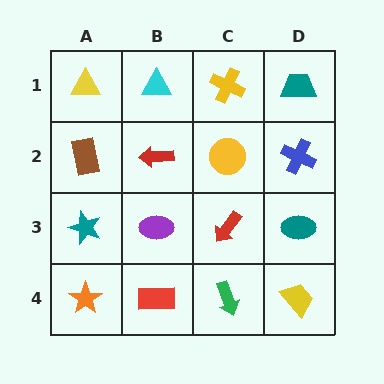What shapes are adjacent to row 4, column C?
A red arrow (row 3, column C), a red rectangle (row 4, column B), a yellow trapezoid (row 4, column D).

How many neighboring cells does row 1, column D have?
2.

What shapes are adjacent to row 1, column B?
A red arrow (row 2, column B), a yellow triangle (row 1, column A), a yellow cross (row 1, column C).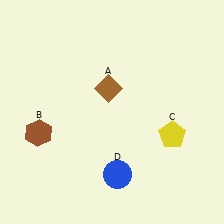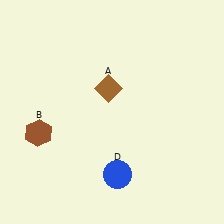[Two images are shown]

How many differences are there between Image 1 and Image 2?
There is 1 difference between the two images.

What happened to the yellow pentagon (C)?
The yellow pentagon (C) was removed in Image 2. It was in the bottom-right area of Image 1.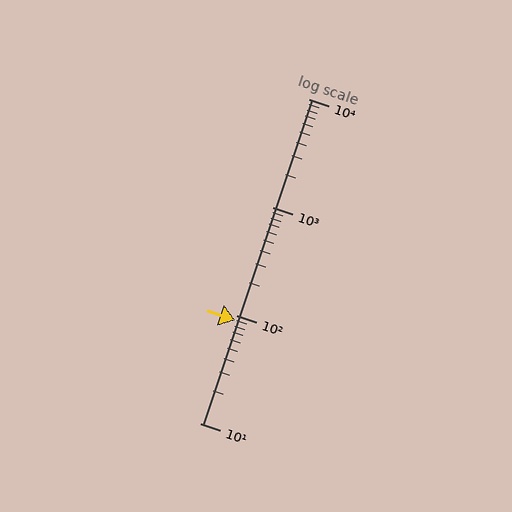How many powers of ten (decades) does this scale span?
The scale spans 3 decades, from 10 to 10000.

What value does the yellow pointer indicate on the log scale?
The pointer indicates approximately 90.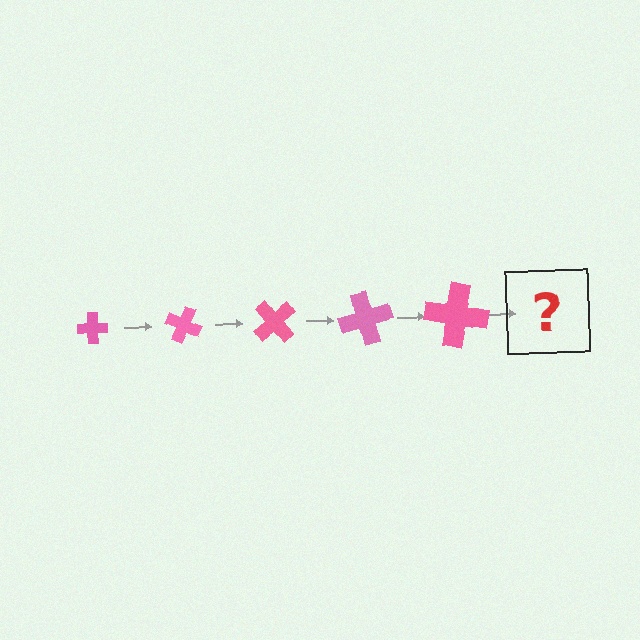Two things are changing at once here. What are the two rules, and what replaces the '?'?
The two rules are that the cross grows larger each step and it rotates 25 degrees each step. The '?' should be a cross, larger than the previous one and rotated 125 degrees from the start.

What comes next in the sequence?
The next element should be a cross, larger than the previous one and rotated 125 degrees from the start.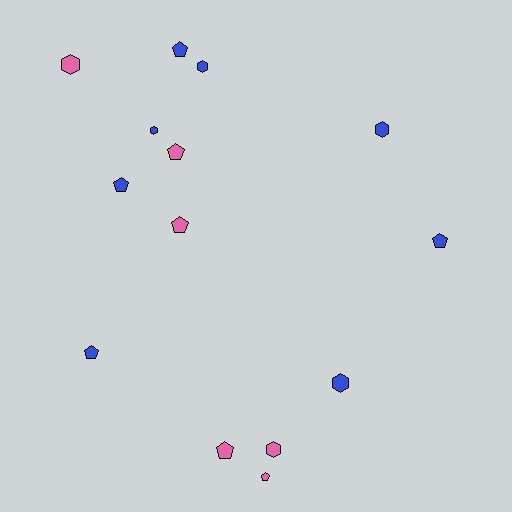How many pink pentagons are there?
There are 4 pink pentagons.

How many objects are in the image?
There are 14 objects.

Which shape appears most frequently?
Pentagon, with 8 objects.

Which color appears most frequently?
Blue, with 8 objects.